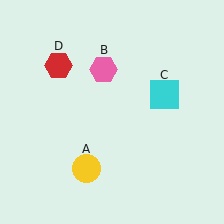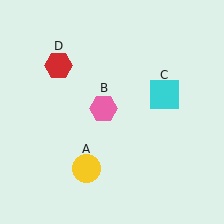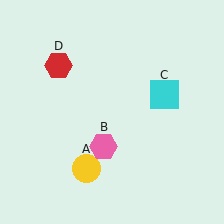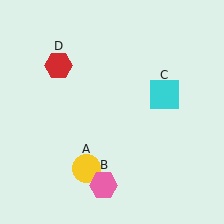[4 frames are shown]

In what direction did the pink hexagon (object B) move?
The pink hexagon (object B) moved down.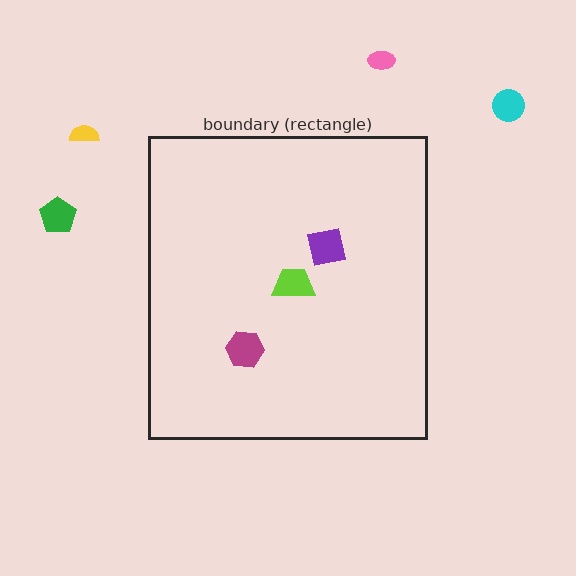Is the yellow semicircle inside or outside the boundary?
Outside.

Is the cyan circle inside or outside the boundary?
Outside.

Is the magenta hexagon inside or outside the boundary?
Inside.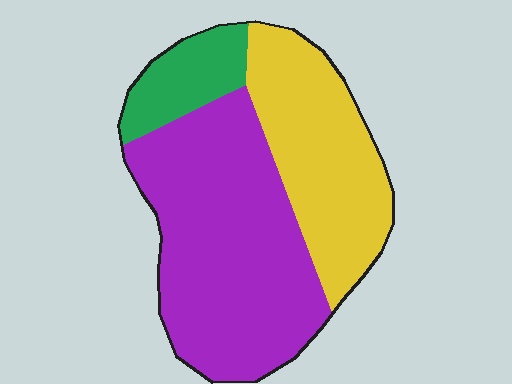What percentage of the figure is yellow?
Yellow covers about 35% of the figure.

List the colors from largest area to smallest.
From largest to smallest: purple, yellow, green.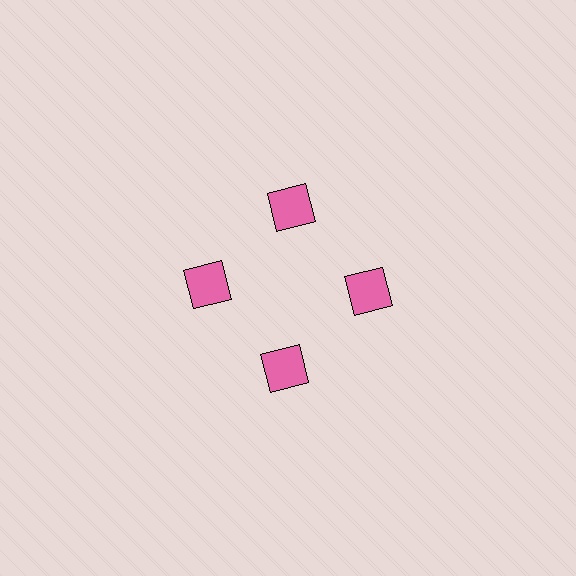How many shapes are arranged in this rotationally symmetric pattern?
There are 4 shapes, arranged in 4 groups of 1.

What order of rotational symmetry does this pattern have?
This pattern has 4-fold rotational symmetry.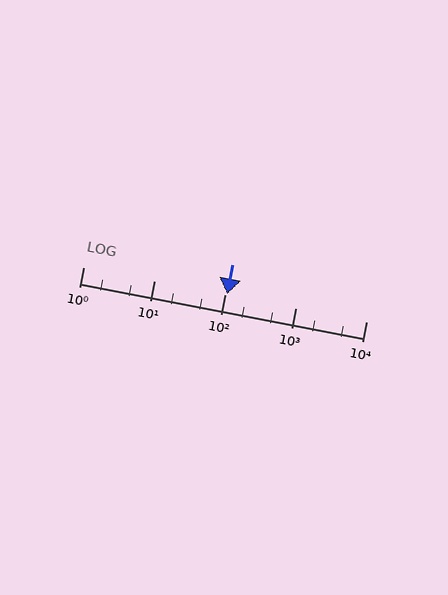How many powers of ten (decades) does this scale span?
The scale spans 4 decades, from 1 to 10000.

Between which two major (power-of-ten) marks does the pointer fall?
The pointer is between 100 and 1000.